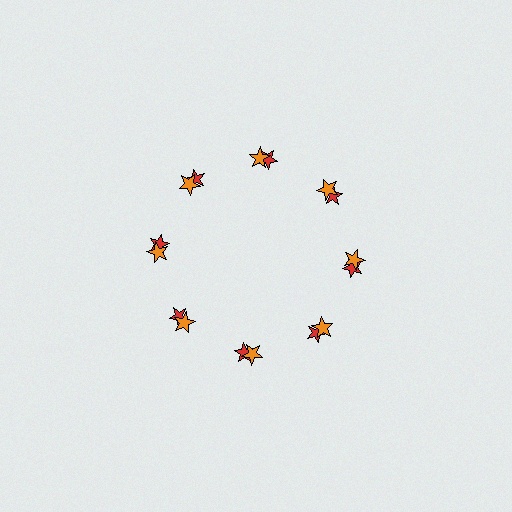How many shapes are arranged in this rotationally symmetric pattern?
There are 16 shapes, arranged in 8 groups of 2.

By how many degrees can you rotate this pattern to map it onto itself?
The pattern maps onto itself every 45 degrees of rotation.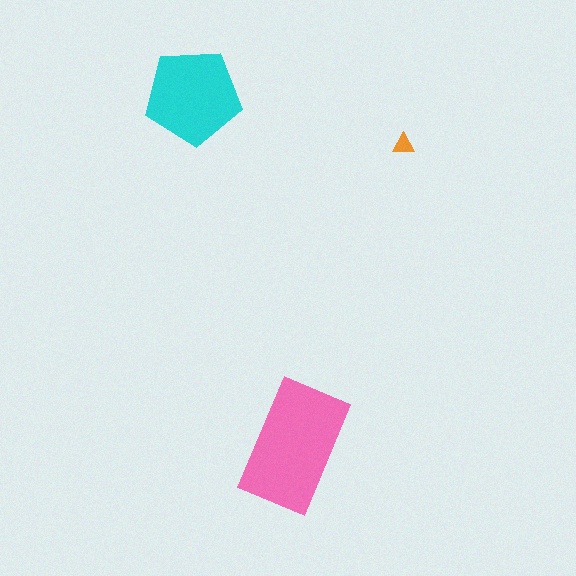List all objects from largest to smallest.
The pink rectangle, the cyan pentagon, the orange triangle.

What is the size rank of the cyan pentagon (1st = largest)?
2nd.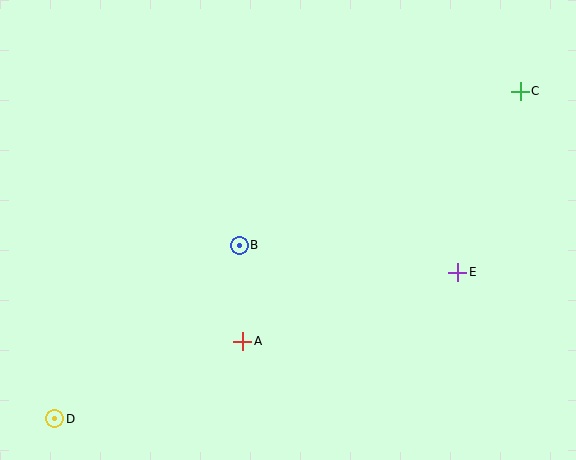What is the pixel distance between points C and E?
The distance between C and E is 192 pixels.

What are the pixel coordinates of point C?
Point C is at (520, 91).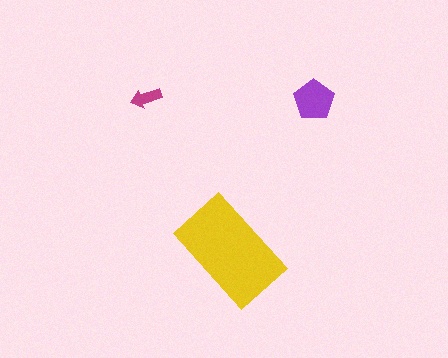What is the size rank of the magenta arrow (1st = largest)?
3rd.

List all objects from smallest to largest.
The magenta arrow, the purple pentagon, the yellow rectangle.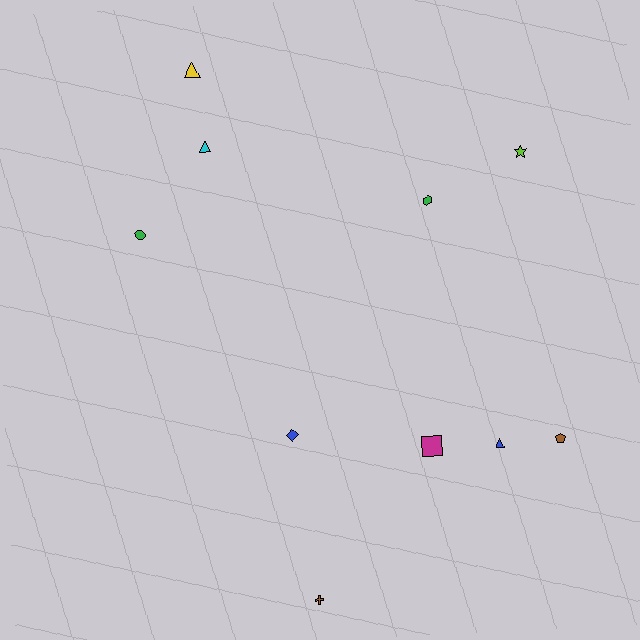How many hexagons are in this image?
There is 1 hexagon.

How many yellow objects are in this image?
There is 1 yellow object.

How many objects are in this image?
There are 10 objects.